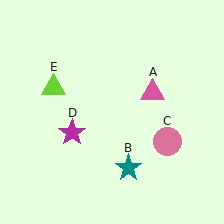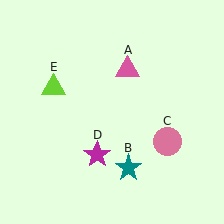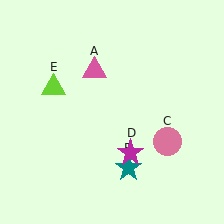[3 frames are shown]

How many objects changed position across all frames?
2 objects changed position: pink triangle (object A), magenta star (object D).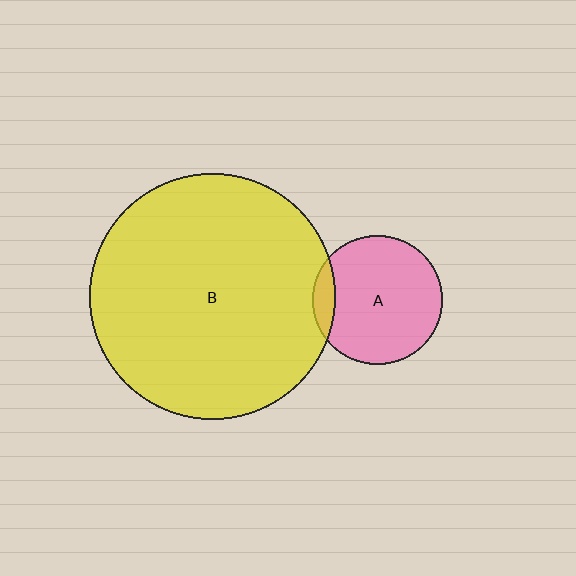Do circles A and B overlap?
Yes.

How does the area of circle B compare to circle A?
Approximately 3.6 times.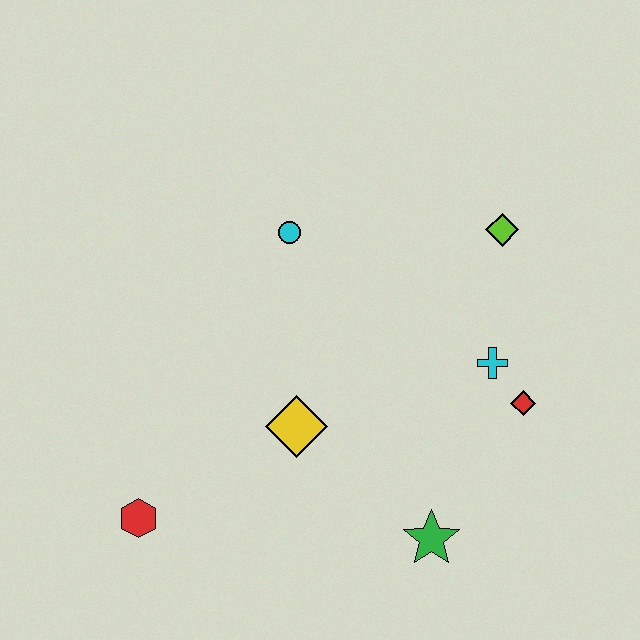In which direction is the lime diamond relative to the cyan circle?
The lime diamond is to the right of the cyan circle.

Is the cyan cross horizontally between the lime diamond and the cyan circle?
Yes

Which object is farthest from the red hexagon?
The lime diamond is farthest from the red hexagon.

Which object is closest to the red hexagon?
The yellow diamond is closest to the red hexagon.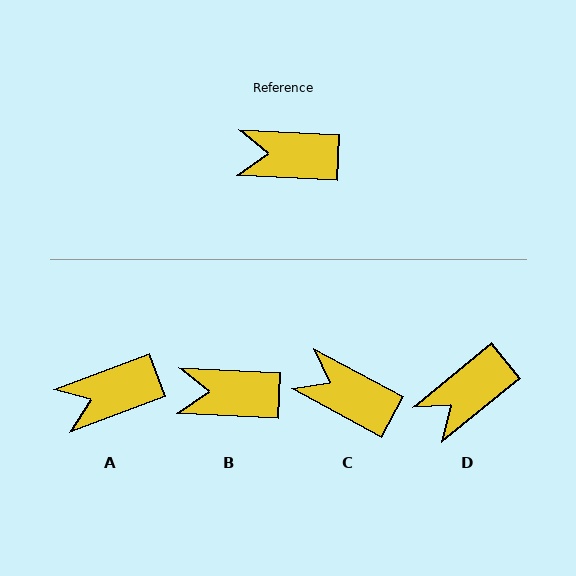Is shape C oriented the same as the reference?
No, it is off by about 26 degrees.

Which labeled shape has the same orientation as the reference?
B.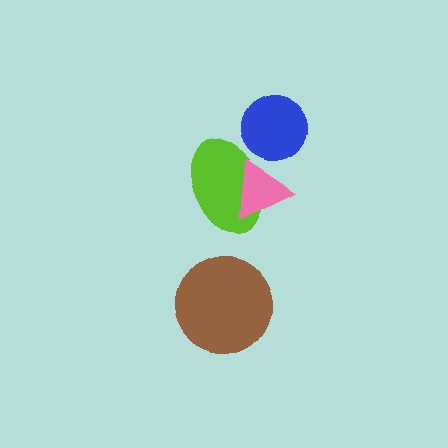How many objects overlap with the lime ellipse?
1 object overlaps with the lime ellipse.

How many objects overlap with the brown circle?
0 objects overlap with the brown circle.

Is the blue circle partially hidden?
No, no other shape covers it.